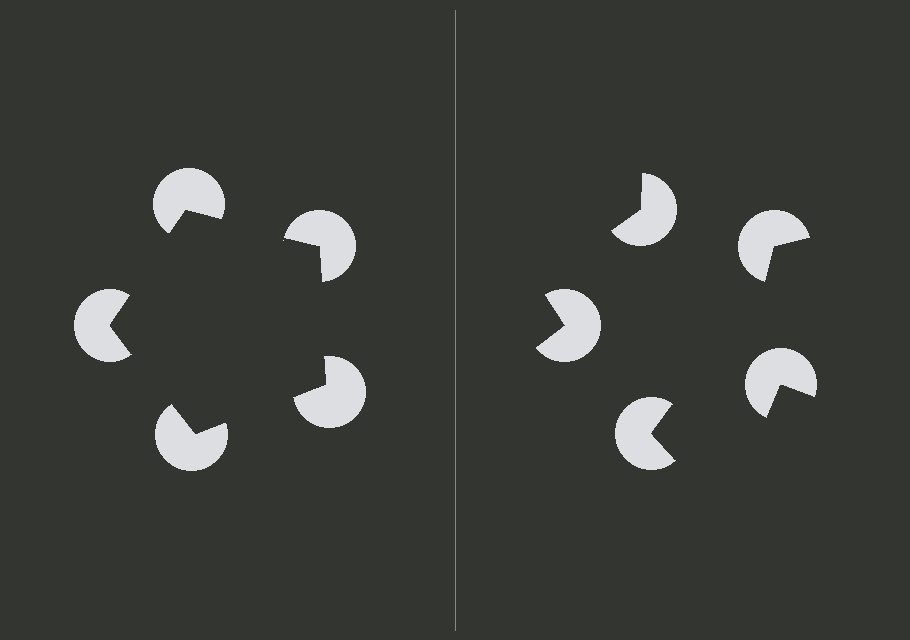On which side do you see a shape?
An illusory pentagon appears on the left side. On the right side the wedge cuts are rotated, so no coherent shape forms.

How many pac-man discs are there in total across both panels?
10 — 5 on each side.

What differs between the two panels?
The pac-man discs are positioned identically on both sides; only the wedge orientations differ. On the left they align to a pentagon; on the right they are misaligned.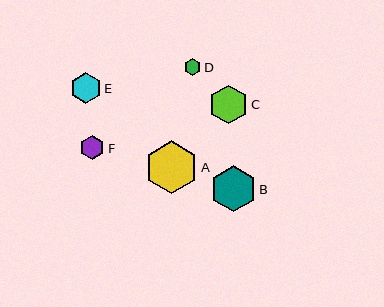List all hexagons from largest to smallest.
From largest to smallest: A, B, C, E, F, D.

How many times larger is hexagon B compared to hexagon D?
Hexagon B is approximately 2.8 times the size of hexagon D.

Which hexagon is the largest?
Hexagon A is the largest with a size of approximately 53 pixels.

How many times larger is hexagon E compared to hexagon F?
Hexagon E is approximately 1.2 times the size of hexagon F.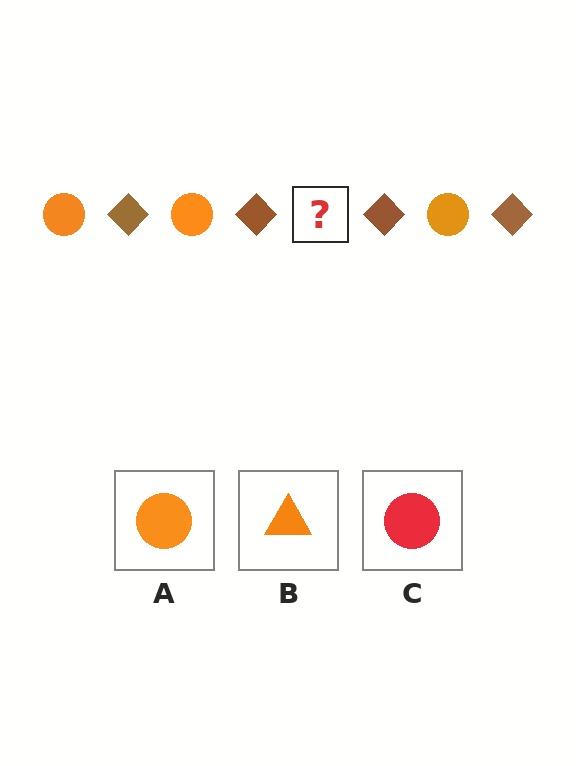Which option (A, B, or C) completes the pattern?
A.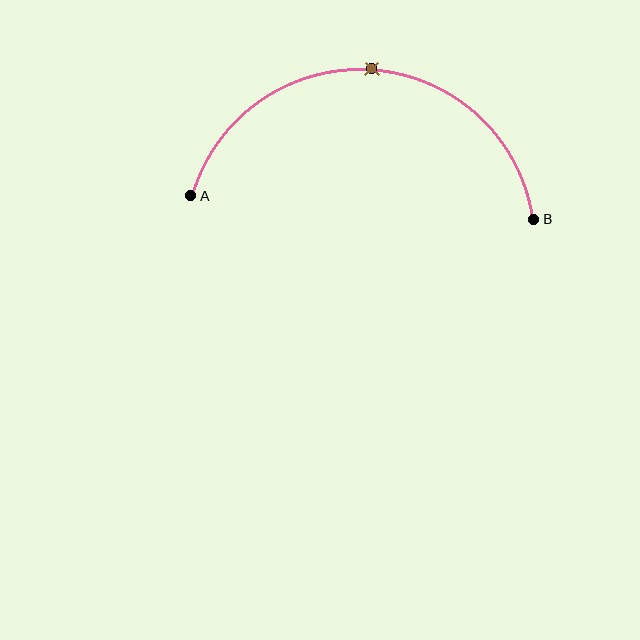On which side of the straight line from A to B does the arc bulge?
The arc bulges above the straight line connecting A and B.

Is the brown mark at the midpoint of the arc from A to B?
Yes. The brown mark lies on the arc at equal arc-length from both A and B — it is the arc midpoint.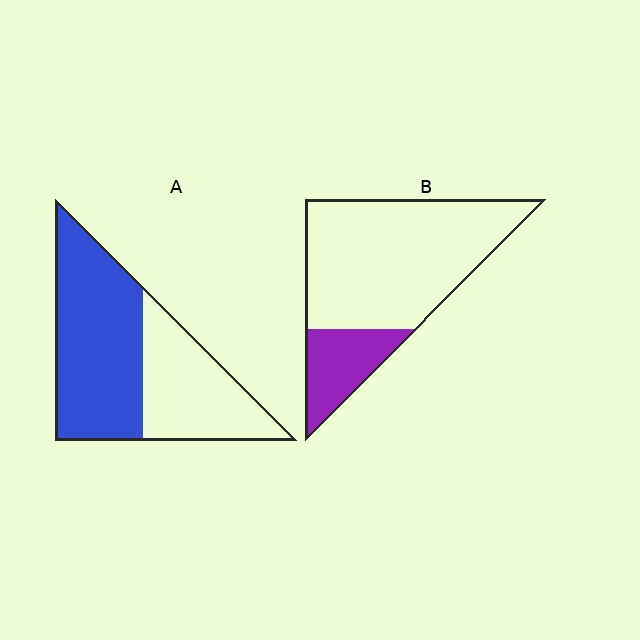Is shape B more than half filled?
No.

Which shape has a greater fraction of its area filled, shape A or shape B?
Shape A.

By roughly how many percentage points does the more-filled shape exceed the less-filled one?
By roughly 40 percentage points (A over B).